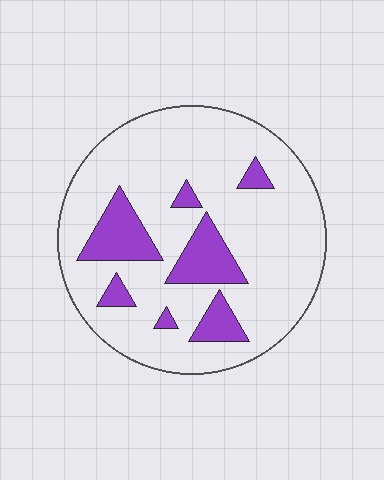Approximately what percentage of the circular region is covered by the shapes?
Approximately 20%.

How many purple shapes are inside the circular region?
7.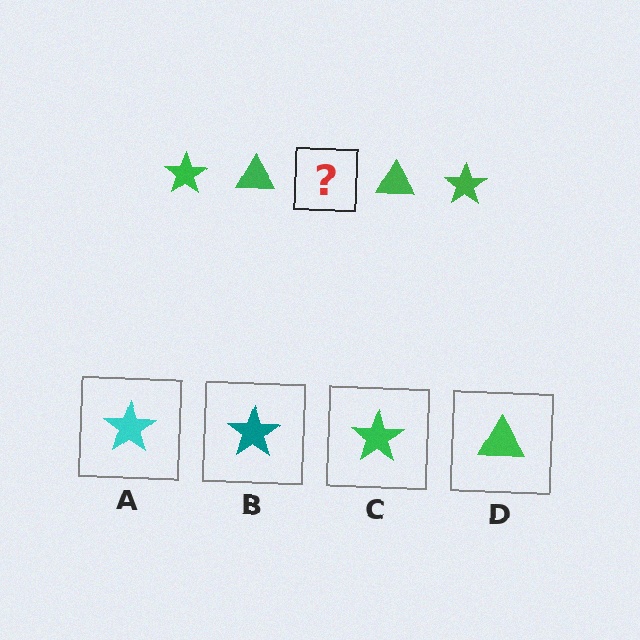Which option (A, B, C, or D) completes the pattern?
C.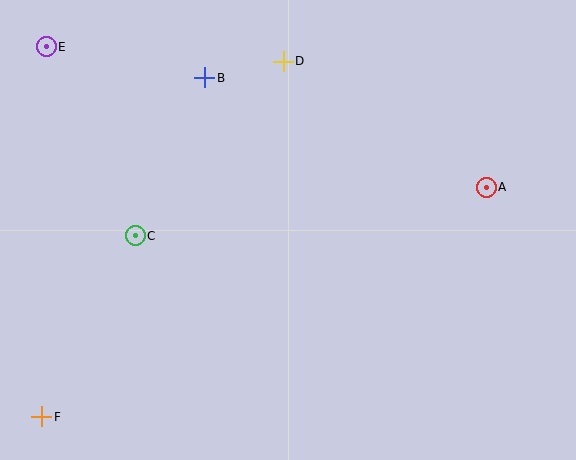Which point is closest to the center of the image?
Point C at (135, 236) is closest to the center.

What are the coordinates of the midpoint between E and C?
The midpoint between E and C is at (91, 141).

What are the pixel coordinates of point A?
Point A is at (486, 187).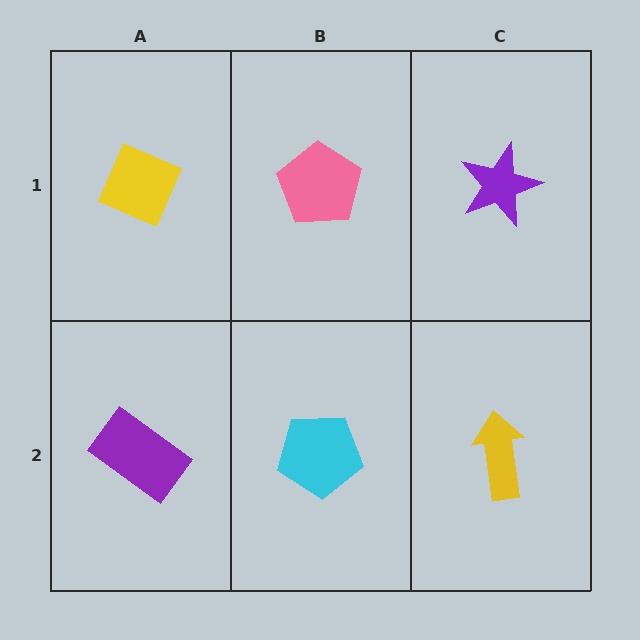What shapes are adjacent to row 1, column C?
A yellow arrow (row 2, column C), a pink pentagon (row 1, column B).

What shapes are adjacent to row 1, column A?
A purple rectangle (row 2, column A), a pink pentagon (row 1, column B).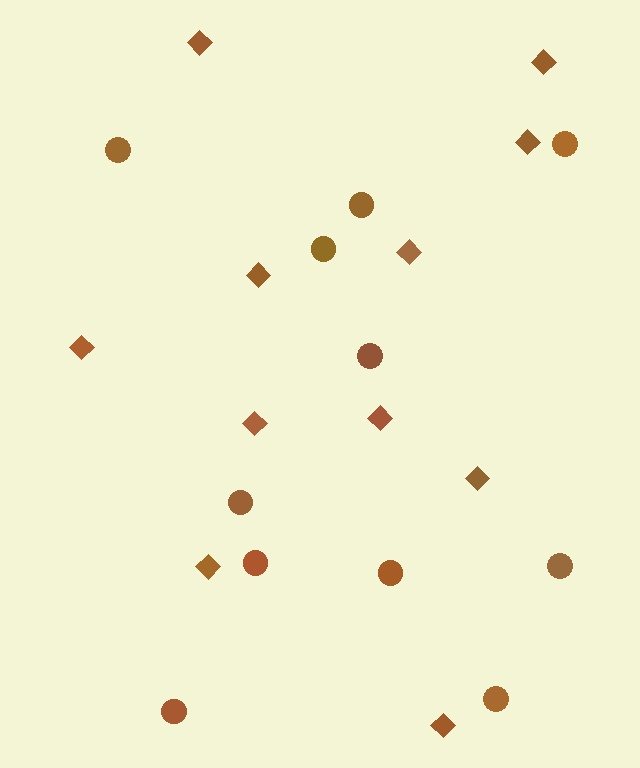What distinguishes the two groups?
There are 2 groups: one group of diamonds (11) and one group of circles (11).